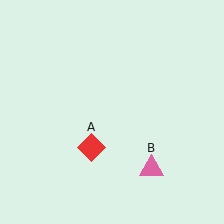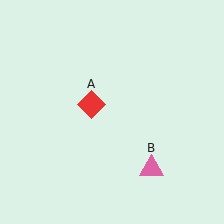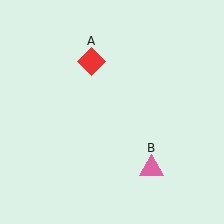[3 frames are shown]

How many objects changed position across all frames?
1 object changed position: red diamond (object A).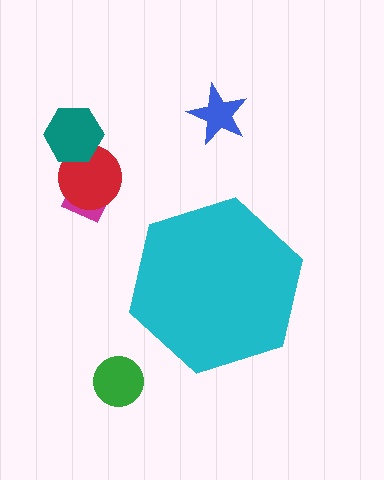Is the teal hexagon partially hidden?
No, the teal hexagon is fully visible.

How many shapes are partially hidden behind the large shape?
0 shapes are partially hidden.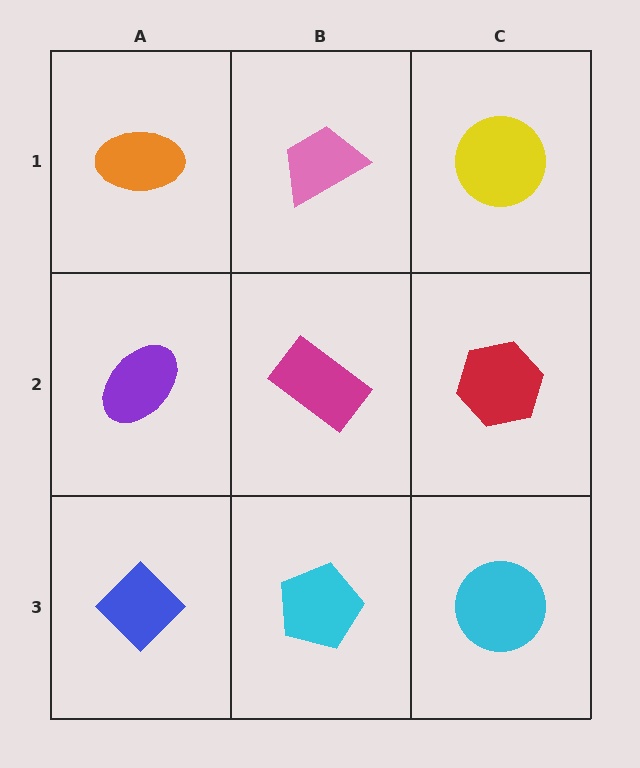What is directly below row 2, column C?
A cyan circle.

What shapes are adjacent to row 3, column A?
A purple ellipse (row 2, column A), a cyan pentagon (row 3, column B).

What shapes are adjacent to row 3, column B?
A magenta rectangle (row 2, column B), a blue diamond (row 3, column A), a cyan circle (row 3, column C).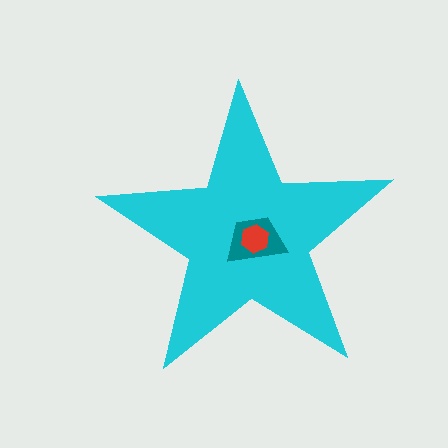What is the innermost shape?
The red hexagon.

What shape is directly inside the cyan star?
The teal trapezoid.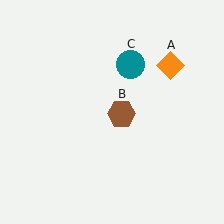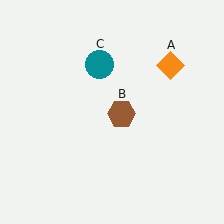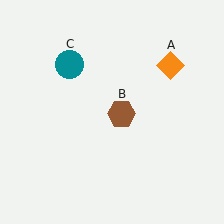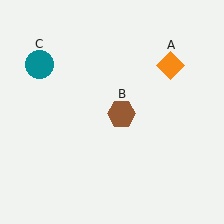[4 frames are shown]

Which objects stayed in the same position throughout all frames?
Orange diamond (object A) and brown hexagon (object B) remained stationary.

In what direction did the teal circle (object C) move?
The teal circle (object C) moved left.